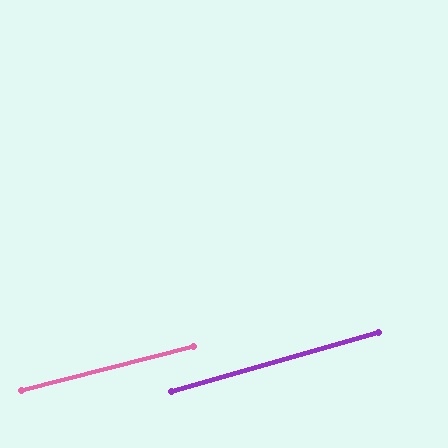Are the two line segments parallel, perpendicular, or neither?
Parallel — their directions differ by only 1.2°.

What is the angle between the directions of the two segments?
Approximately 1 degree.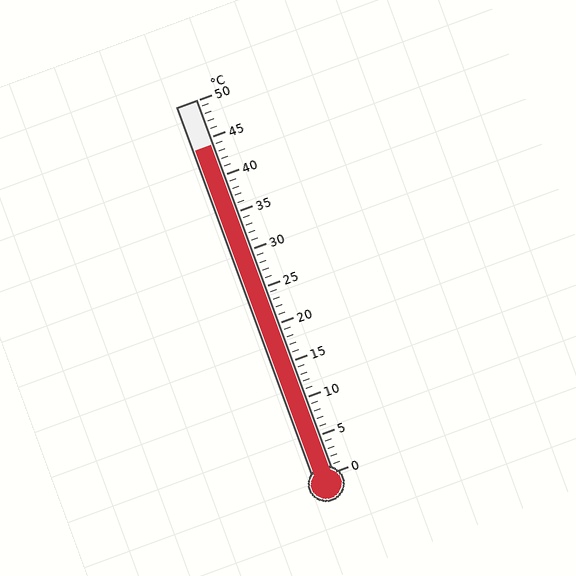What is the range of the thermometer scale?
The thermometer scale ranges from 0°C to 50°C.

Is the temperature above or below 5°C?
The temperature is above 5°C.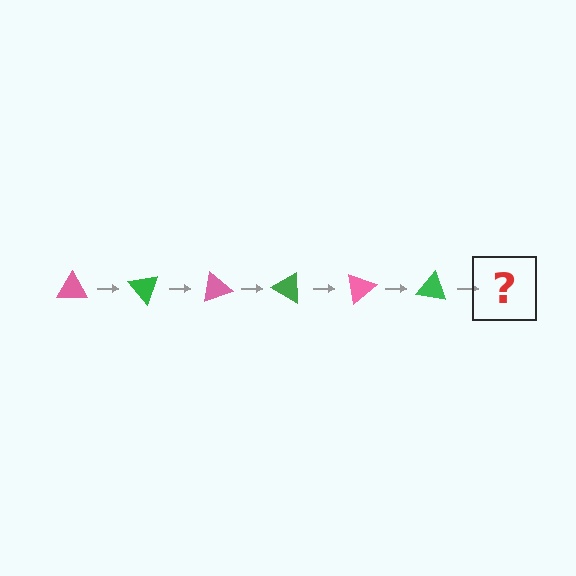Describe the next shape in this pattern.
It should be a pink triangle, rotated 300 degrees from the start.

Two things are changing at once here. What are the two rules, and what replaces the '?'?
The two rules are that it rotates 50 degrees each step and the color cycles through pink and green. The '?' should be a pink triangle, rotated 300 degrees from the start.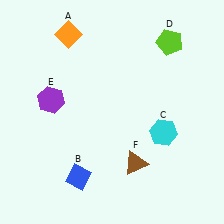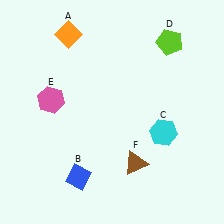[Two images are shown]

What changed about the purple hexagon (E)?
In Image 1, E is purple. In Image 2, it changed to pink.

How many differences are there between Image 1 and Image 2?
There is 1 difference between the two images.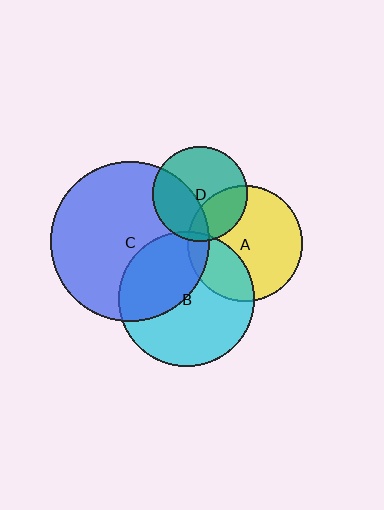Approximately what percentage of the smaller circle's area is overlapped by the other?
Approximately 30%.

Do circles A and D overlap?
Yes.